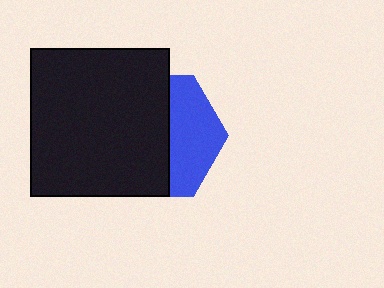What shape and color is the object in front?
The object in front is a black rectangle.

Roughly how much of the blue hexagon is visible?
A small part of it is visible (roughly 40%).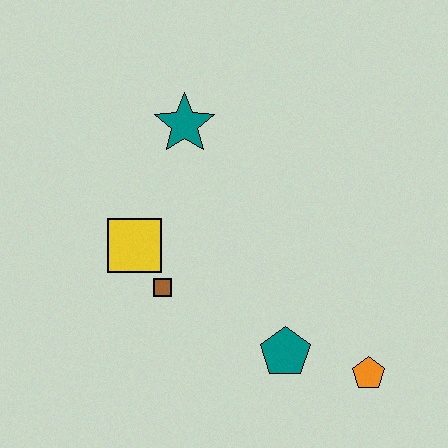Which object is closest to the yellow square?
The brown square is closest to the yellow square.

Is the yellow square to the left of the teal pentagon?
Yes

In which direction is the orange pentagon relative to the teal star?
The orange pentagon is below the teal star.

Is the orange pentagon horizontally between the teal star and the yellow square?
No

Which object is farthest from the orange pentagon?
The teal star is farthest from the orange pentagon.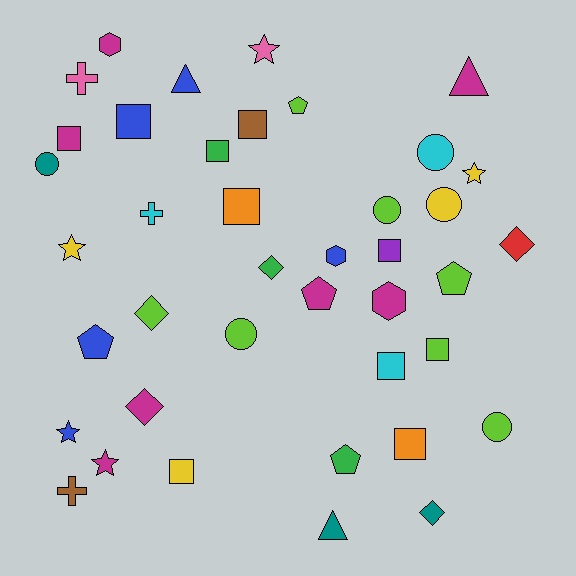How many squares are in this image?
There are 10 squares.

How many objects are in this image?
There are 40 objects.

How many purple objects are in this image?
There is 1 purple object.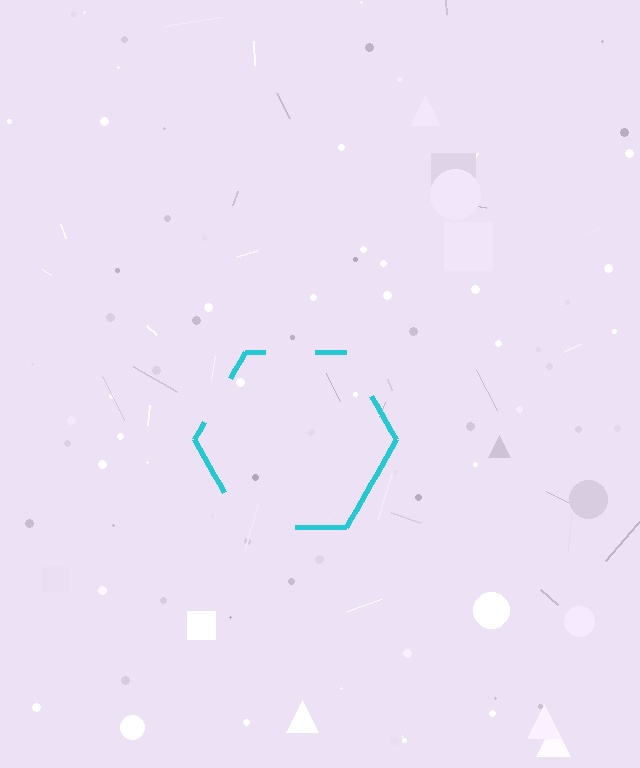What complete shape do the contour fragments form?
The contour fragments form a hexagon.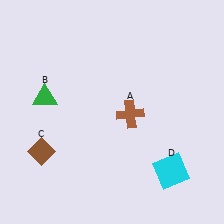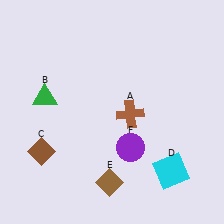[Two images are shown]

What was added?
A brown diamond (E), a purple circle (F) were added in Image 2.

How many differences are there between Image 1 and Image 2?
There are 2 differences between the two images.